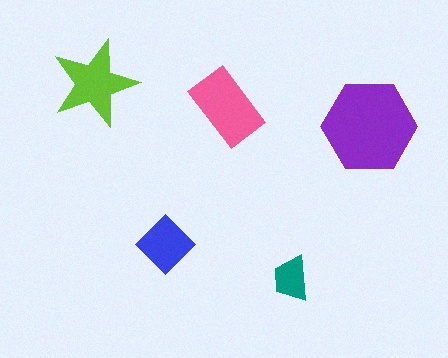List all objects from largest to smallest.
The purple hexagon, the pink rectangle, the lime star, the blue diamond, the teal trapezoid.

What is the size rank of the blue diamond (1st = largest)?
4th.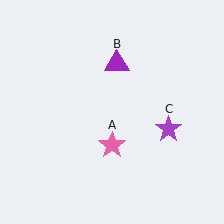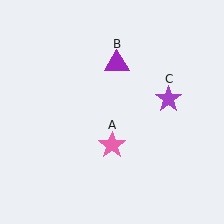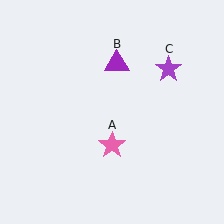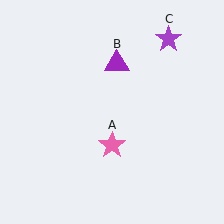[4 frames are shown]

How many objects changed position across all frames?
1 object changed position: purple star (object C).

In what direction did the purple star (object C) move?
The purple star (object C) moved up.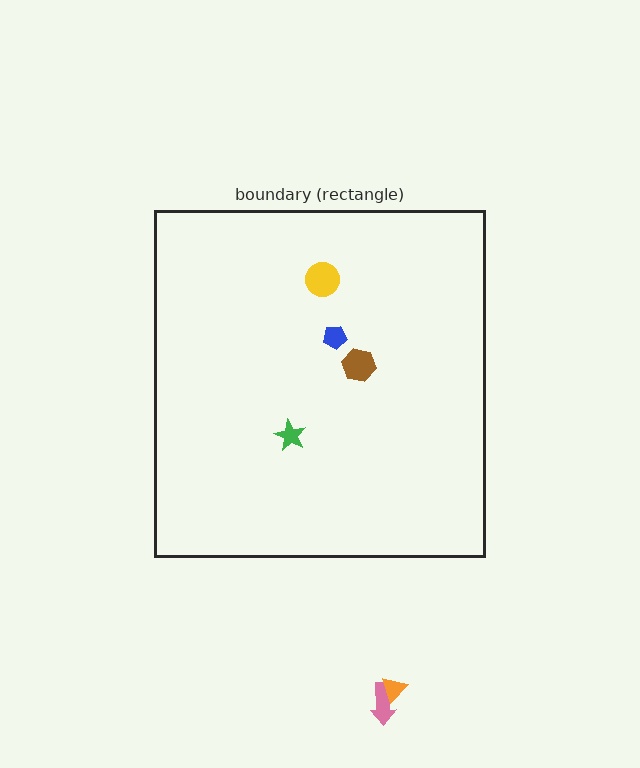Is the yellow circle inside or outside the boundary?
Inside.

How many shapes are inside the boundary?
4 inside, 2 outside.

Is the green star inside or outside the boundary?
Inside.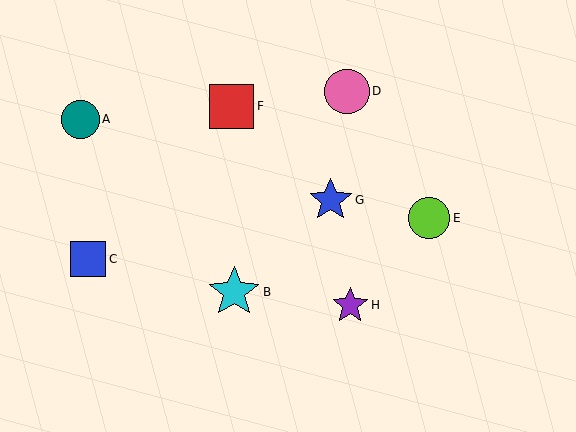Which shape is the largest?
The cyan star (labeled B) is the largest.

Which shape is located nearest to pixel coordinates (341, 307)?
The purple star (labeled H) at (350, 305) is nearest to that location.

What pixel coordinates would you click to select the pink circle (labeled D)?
Click at (347, 91) to select the pink circle D.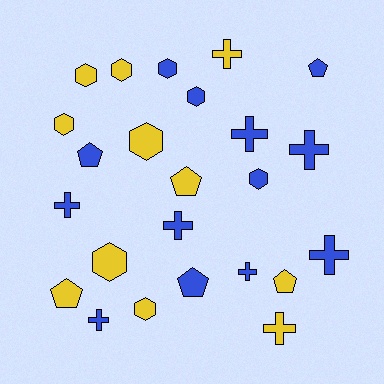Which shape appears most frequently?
Hexagon, with 9 objects.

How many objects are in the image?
There are 24 objects.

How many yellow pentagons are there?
There are 3 yellow pentagons.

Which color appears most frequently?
Blue, with 13 objects.